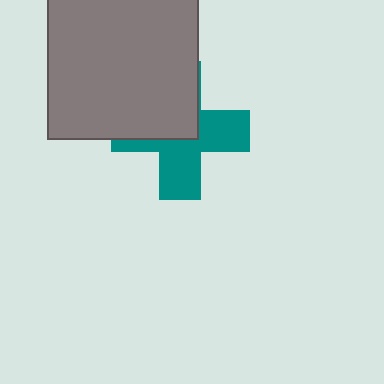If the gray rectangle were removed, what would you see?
You would see the complete teal cross.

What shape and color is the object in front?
The object in front is a gray rectangle.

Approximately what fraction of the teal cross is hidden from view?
Roughly 46% of the teal cross is hidden behind the gray rectangle.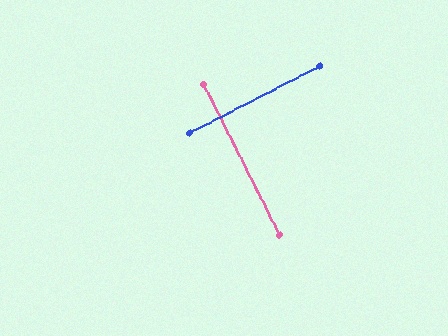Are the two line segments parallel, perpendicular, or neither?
Perpendicular — they meet at approximately 89°.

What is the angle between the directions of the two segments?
Approximately 89 degrees.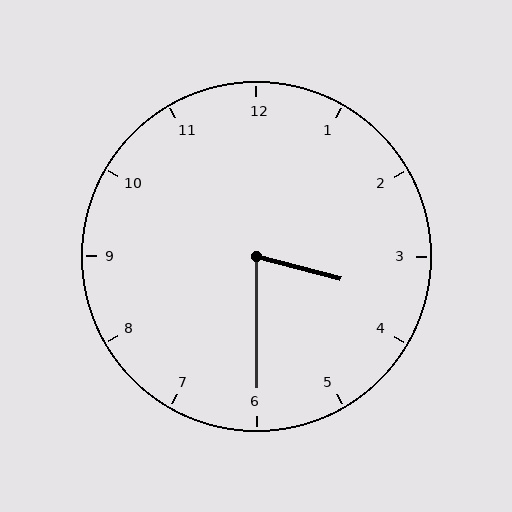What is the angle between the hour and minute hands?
Approximately 75 degrees.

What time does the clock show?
3:30.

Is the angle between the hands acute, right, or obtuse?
It is acute.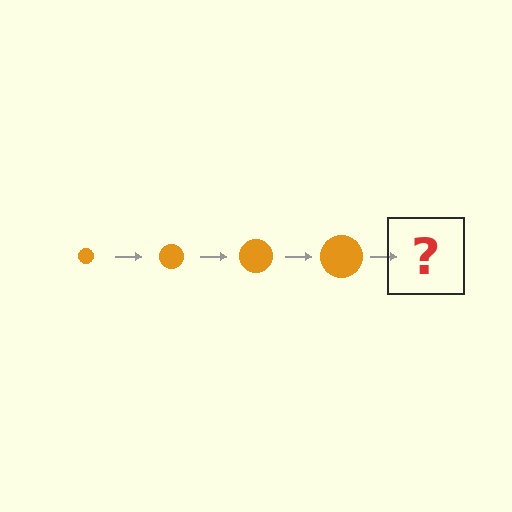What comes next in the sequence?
The next element should be an orange circle, larger than the previous one.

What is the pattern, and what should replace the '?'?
The pattern is that the circle gets progressively larger each step. The '?' should be an orange circle, larger than the previous one.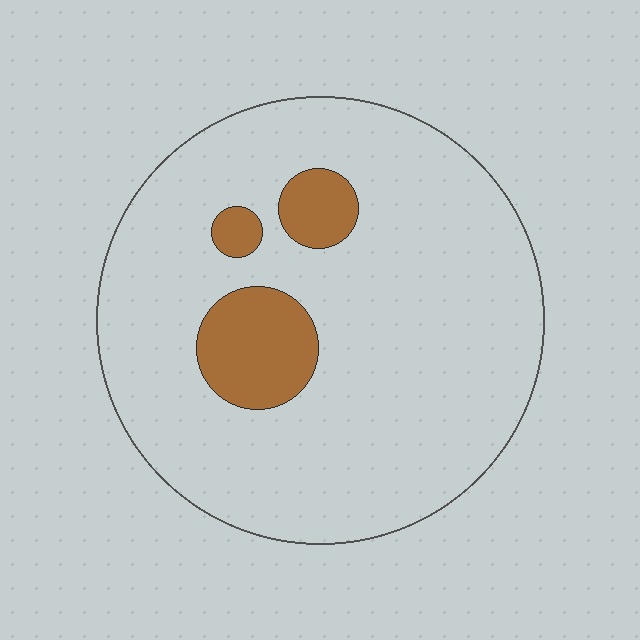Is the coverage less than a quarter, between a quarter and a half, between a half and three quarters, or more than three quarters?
Less than a quarter.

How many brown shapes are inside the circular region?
3.